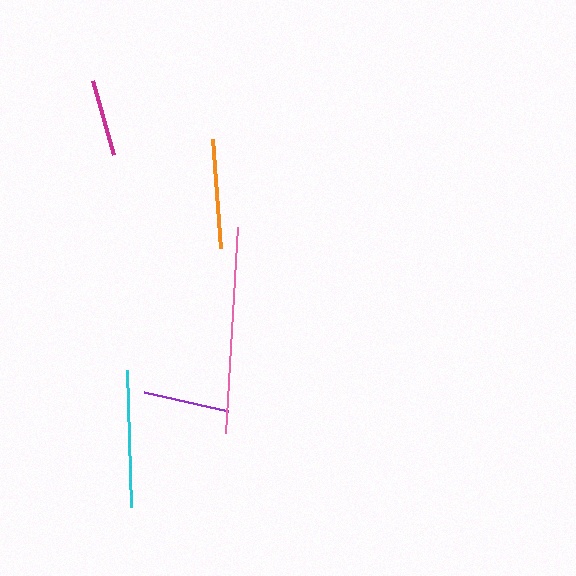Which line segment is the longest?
The pink line is the longest at approximately 207 pixels.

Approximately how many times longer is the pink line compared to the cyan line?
The pink line is approximately 1.5 times the length of the cyan line.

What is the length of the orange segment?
The orange segment is approximately 109 pixels long.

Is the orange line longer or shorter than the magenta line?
The orange line is longer than the magenta line.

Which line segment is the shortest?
The magenta line is the shortest at approximately 77 pixels.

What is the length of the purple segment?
The purple segment is approximately 86 pixels long.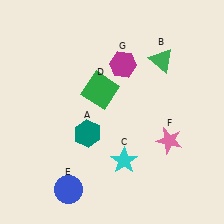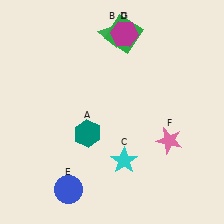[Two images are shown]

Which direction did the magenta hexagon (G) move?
The magenta hexagon (G) moved up.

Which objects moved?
The objects that moved are: the green triangle (B), the green square (D), the magenta hexagon (G).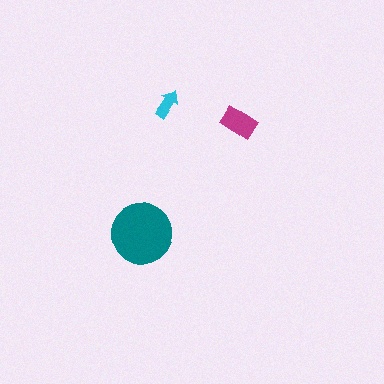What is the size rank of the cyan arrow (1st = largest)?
3rd.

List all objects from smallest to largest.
The cyan arrow, the magenta rectangle, the teal circle.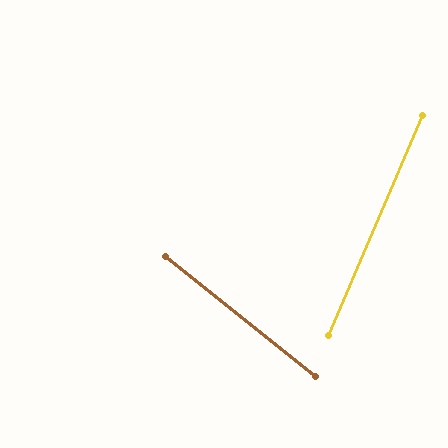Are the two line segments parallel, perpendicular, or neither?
Neither parallel nor perpendicular — they differ by about 74°.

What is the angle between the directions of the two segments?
Approximately 74 degrees.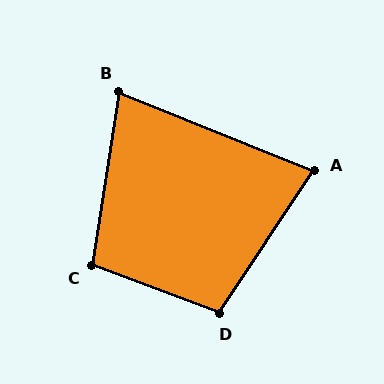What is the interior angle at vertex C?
Approximately 102 degrees (obtuse).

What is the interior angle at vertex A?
Approximately 78 degrees (acute).